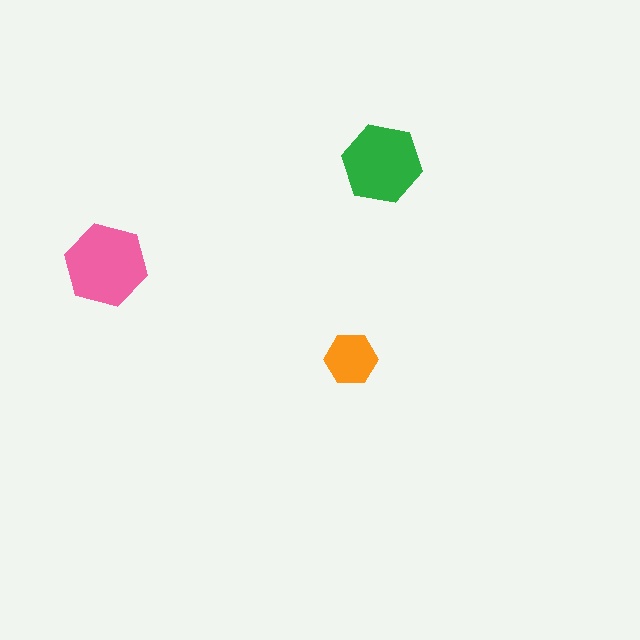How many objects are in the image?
There are 3 objects in the image.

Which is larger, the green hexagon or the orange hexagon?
The green one.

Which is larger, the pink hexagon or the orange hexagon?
The pink one.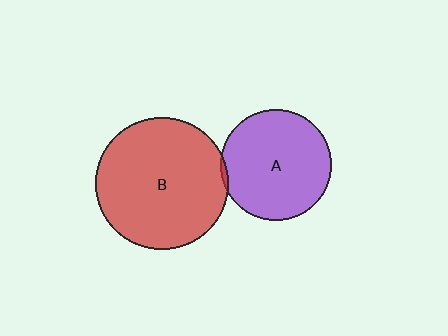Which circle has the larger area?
Circle B (red).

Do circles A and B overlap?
Yes.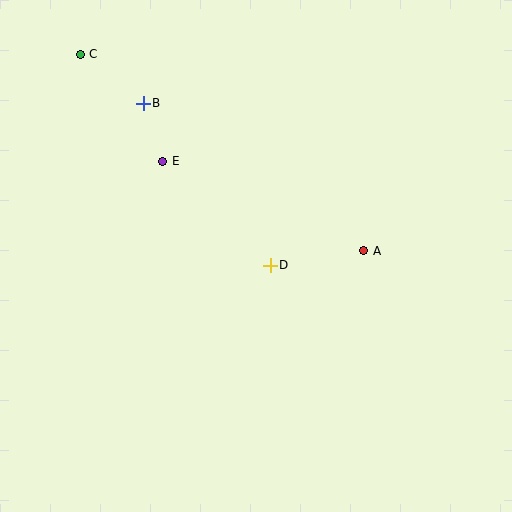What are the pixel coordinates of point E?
Point E is at (163, 161).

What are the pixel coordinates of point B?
Point B is at (143, 103).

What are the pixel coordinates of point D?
Point D is at (270, 265).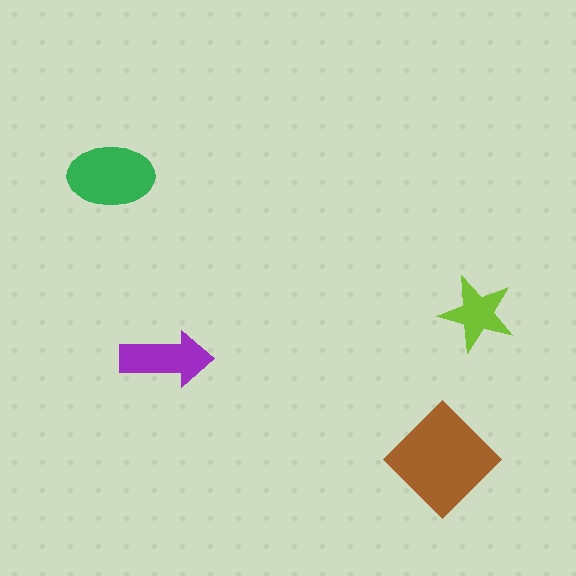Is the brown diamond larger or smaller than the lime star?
Larger.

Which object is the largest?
The brown diamond.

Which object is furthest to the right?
The lime star is rightmost.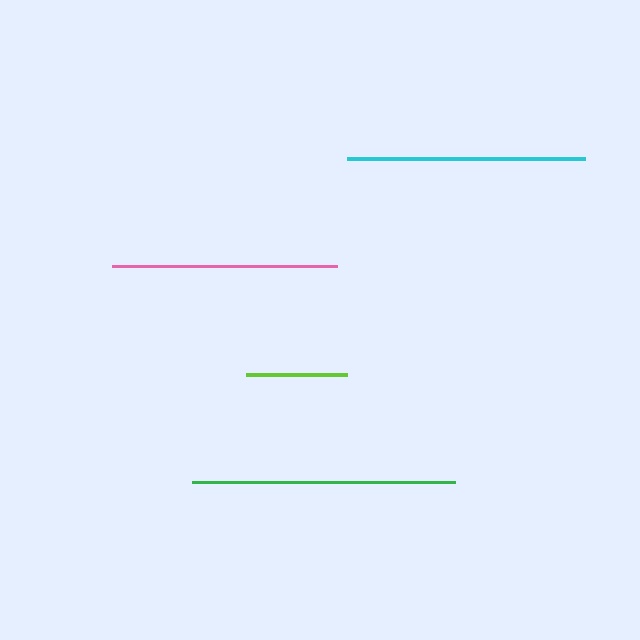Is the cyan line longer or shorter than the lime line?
The cyan line is longer than the lime line.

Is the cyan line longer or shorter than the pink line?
The cyan line is longer than the pink line.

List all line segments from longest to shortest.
From longest to shortest: green, cyan, pink, lime.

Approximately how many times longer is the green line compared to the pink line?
The green line is approximately 1.2 times the length of the pink line.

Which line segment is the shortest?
The lime line is the shortest at approximately 101 pixels.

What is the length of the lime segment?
The lime segment is approximately 101 pixels long.